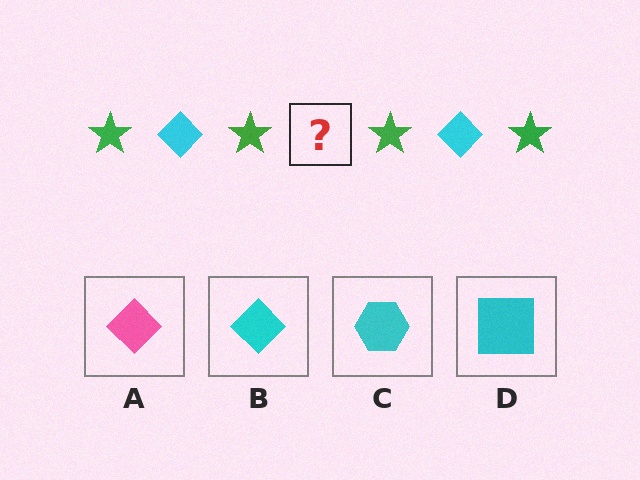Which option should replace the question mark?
Option B.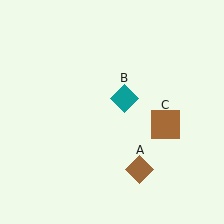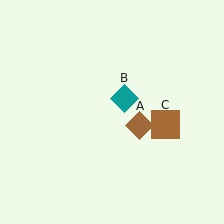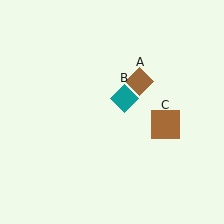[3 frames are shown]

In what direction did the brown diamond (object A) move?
The brown diamond (object A) moved up.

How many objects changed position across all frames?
1 object changed position: brown diamond (object A).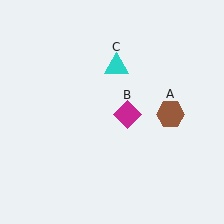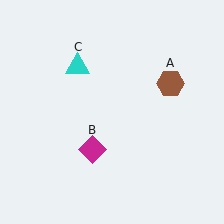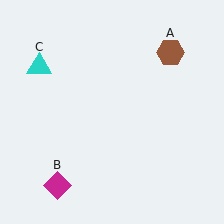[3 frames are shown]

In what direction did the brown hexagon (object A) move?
The brown hexagon (object A) moved up.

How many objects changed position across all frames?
3 objects changed position: brown hexagon (object A), magenta diamond (object B), cyan triangle (object C).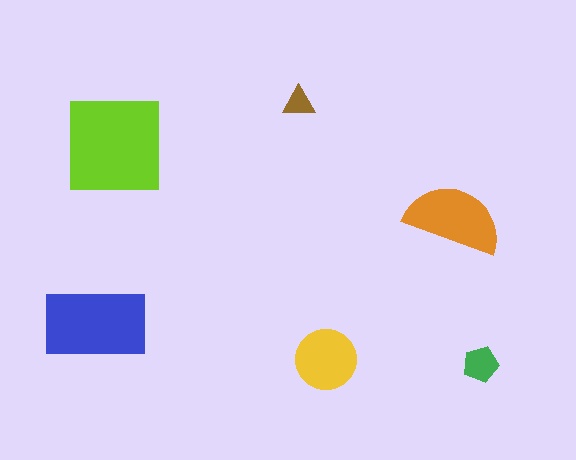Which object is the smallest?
The brown triangle.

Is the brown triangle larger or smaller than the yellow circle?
Smaller.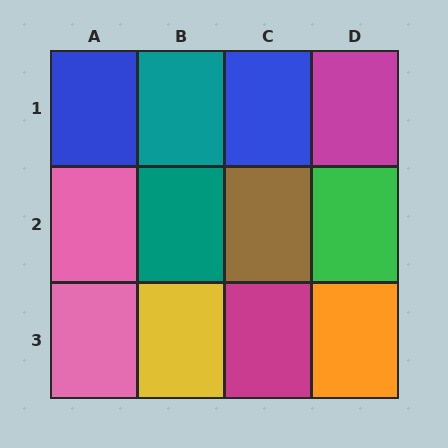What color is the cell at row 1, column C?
Blue.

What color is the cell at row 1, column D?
Magenta.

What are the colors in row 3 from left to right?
Pink, yellow, magenta, orange.